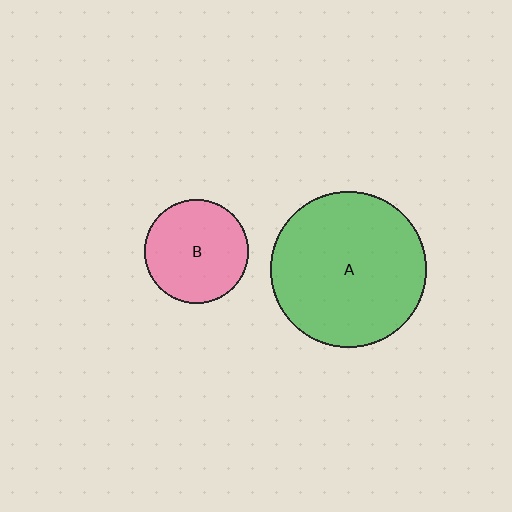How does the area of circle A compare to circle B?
Approximately 2.3 times.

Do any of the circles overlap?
No, none of the circles overlap.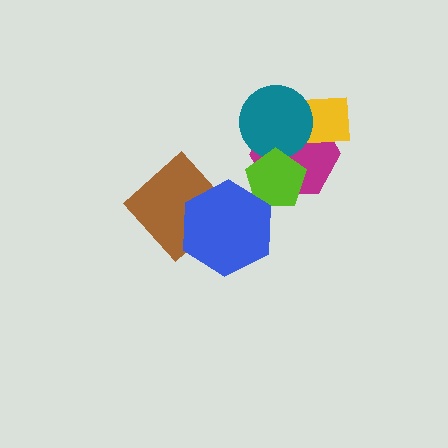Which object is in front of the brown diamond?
The blue hexagon is in front of the brown diamond.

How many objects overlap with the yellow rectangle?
2 objects overlap with the yellow rectangle.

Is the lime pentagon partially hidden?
Yes, it is partially covered by another shape.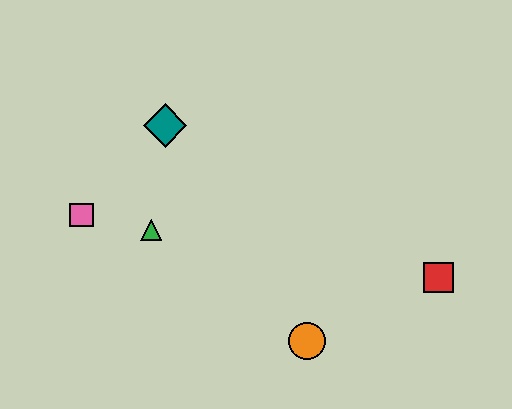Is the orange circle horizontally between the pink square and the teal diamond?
No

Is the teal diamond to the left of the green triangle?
No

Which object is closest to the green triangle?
The pink square is closest to the green triangle.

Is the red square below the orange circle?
No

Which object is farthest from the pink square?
The red square is farthest from the pink square.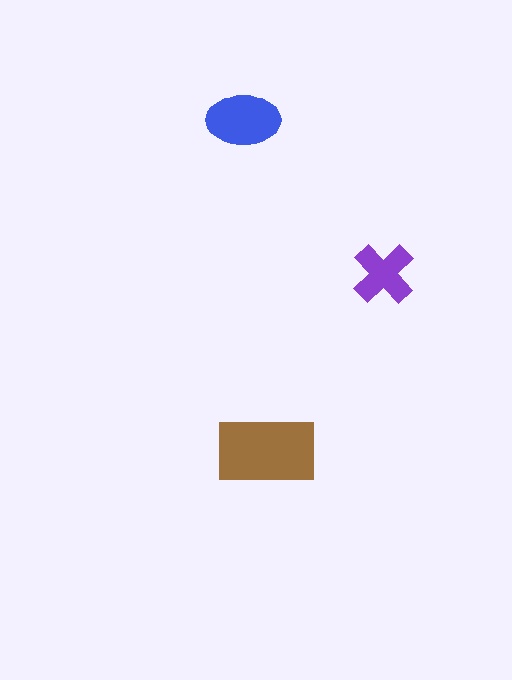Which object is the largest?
The brown rectangle.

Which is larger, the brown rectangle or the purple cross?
The brown rectangle.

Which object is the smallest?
The purple cross.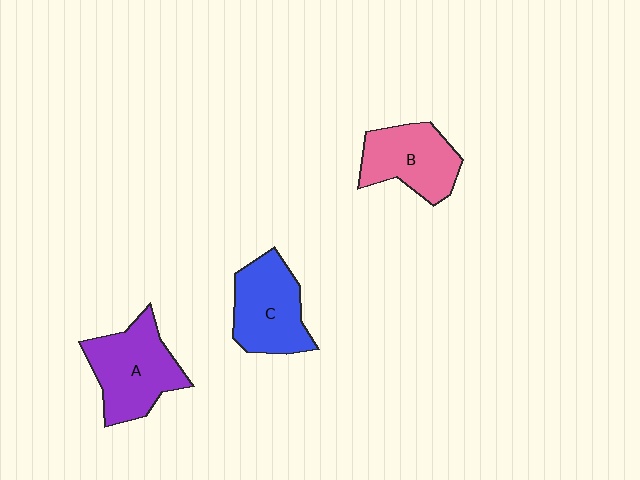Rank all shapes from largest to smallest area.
From largest to smallest: A (purple), C (blue), B (pink).